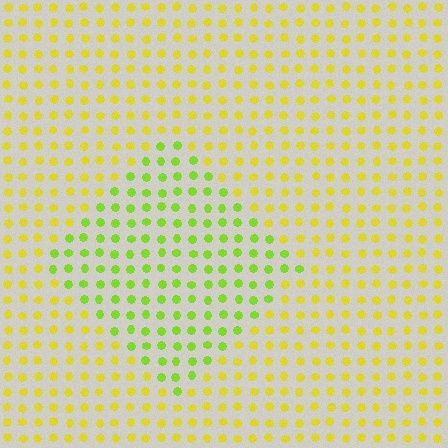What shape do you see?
I see a diamond.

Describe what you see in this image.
The image is filled with small yellow elements in a uniform arrangement. A diamond-shaped region is visible where the elements are tinted to a slightly different hue, forming a subtle color boundary.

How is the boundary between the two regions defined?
The boundary is defined purely by a slight shift in hue (about 34 degrees). Spacing, size, and orientation are identical on both sides.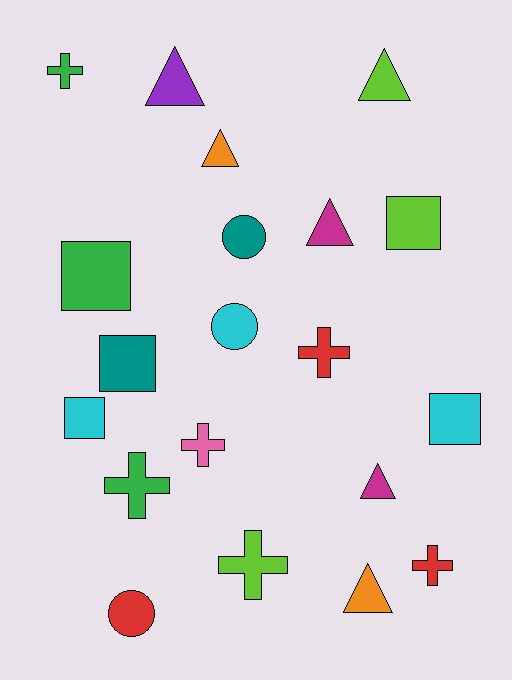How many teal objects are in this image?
There are 2 teal objects.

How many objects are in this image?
There are 20 objects.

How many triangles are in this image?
There are 6 triangles.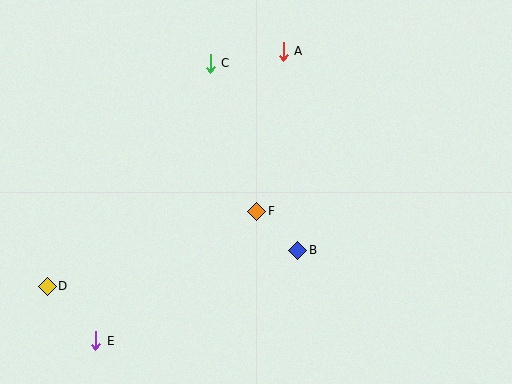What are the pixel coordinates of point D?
Point D is at (47, 286).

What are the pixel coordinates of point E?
Point E is at (96, 341).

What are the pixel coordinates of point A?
Point A is at (283, 51).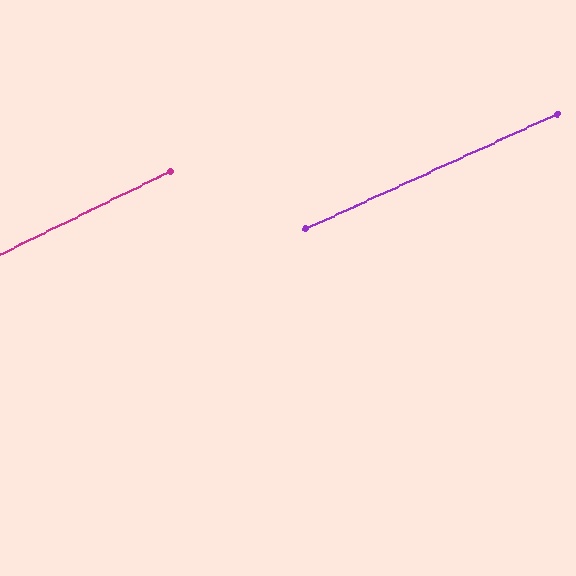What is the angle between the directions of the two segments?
Approximately 1 degree.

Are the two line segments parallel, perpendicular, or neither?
Parallel — their directions differ by only 1.3°.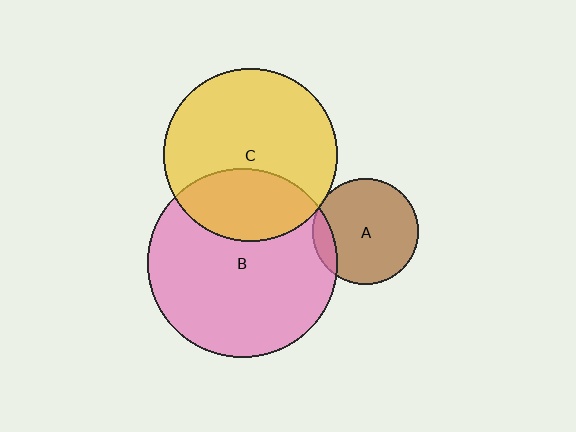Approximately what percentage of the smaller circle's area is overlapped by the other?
Approximately 30%.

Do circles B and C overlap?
Yes.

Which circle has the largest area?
Circle B (pink).